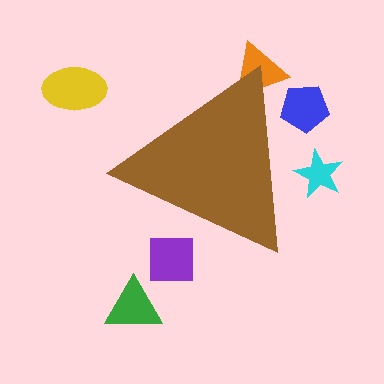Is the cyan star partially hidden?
Yes, the cyan star is partially hidden behind the brown triangle.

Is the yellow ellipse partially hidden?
No, the yellow ellipse is fully visible.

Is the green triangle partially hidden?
No, the green triangle is fully visible.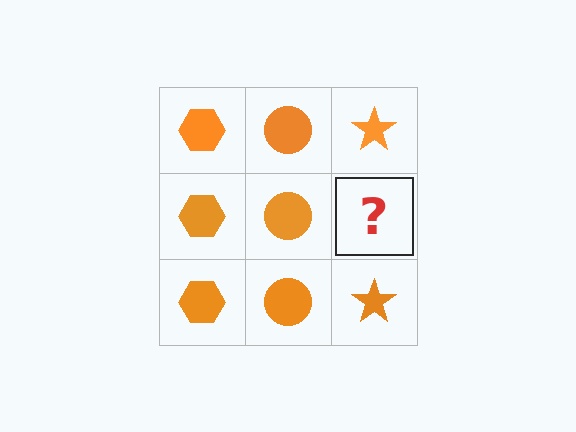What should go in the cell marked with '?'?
The missing cell should contain an orange star.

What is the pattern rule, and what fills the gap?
The rule is that each column has a consistent shape. The gap should be filled with an orange star.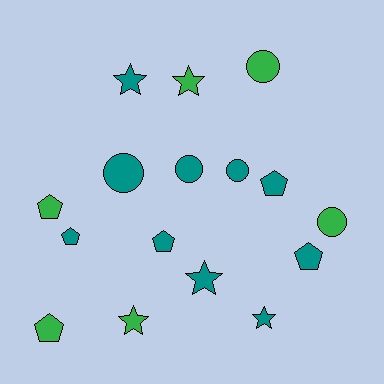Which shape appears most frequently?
Pentagon, with 6 objects.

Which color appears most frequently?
Teal, with 10 objects.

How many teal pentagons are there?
There are 4 teal pentagons.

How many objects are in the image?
There are 16 objects.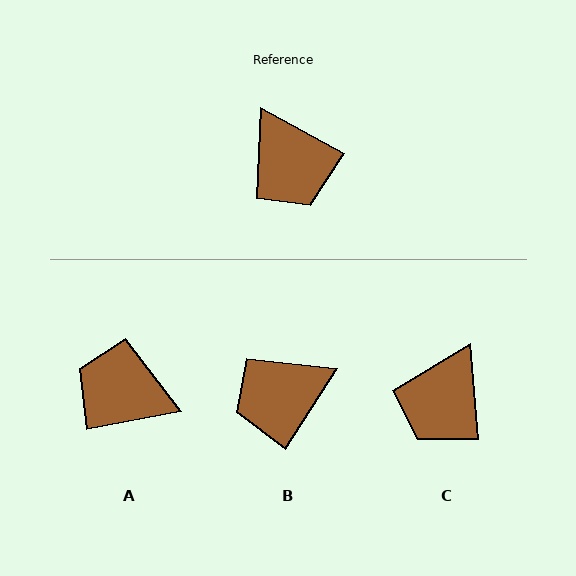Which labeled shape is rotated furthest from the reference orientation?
A, about 140 degrees away.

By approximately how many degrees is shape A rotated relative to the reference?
Approximately 140 degrees clockwise.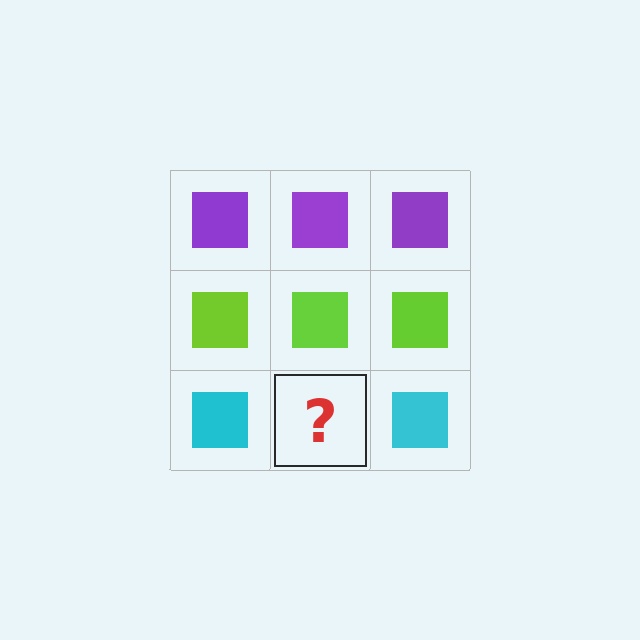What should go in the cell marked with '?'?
The missing cell should contain a cyan square.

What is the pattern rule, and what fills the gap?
The rule is that each row has a consistent color. The gap should be filled with a cyan square.